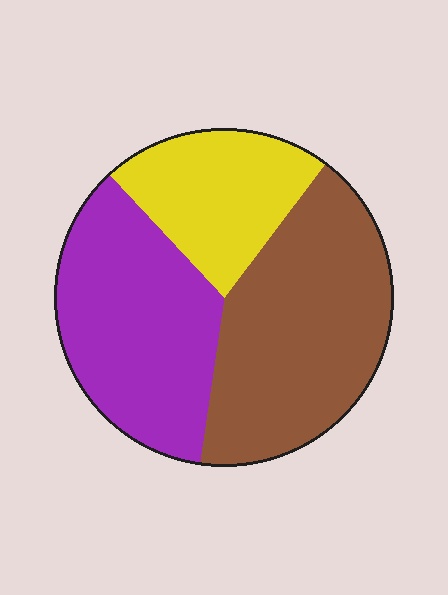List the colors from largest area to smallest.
From largest to smallest: brown, purple, yellow.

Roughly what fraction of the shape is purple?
Purple covers roughly 35% of the shape.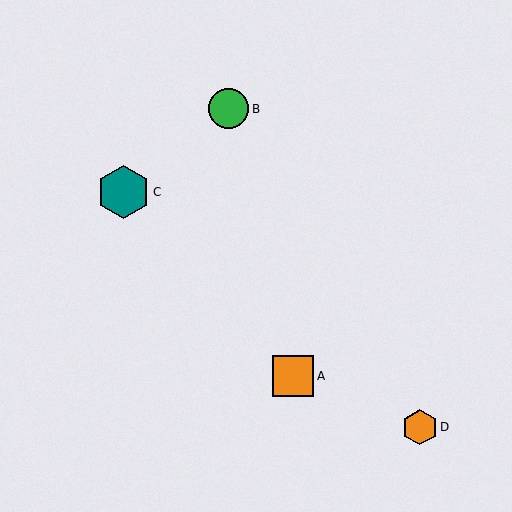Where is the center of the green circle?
The center of the green circle is at (229, 109).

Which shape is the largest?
The teal hexagon (labeled C) is the largest.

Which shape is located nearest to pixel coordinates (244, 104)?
The green circle (labeled B) at (229, 109) is nearest to that location.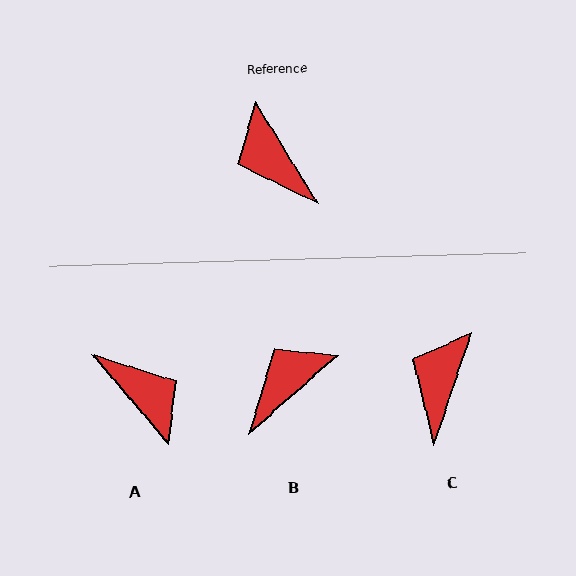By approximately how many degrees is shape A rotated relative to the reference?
Approximately 171 degrees clockwise.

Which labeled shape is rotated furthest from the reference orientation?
A, about 171 degrees away.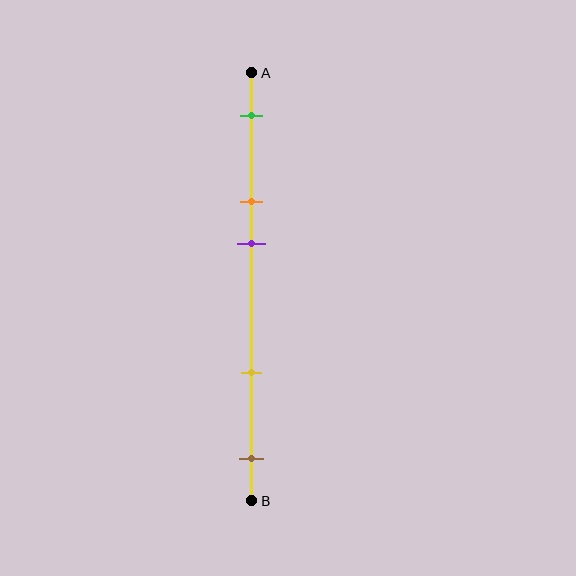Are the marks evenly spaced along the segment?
No, the marks are not evenly spaced.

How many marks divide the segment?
There are 5 marks dividing the segment.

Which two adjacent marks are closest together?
The orange and purple marks are the closest adjacent pair.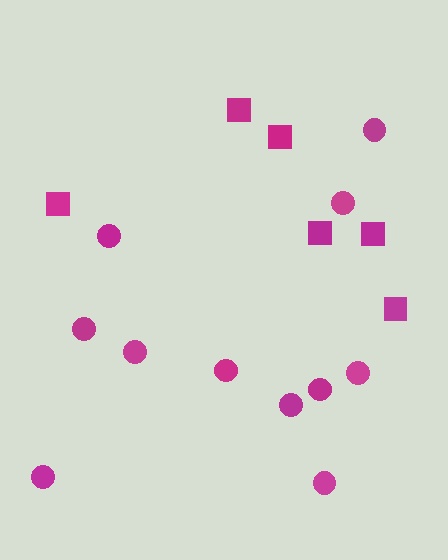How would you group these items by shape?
There are 2 groups: one group of squares (6) and one group of circles (11).